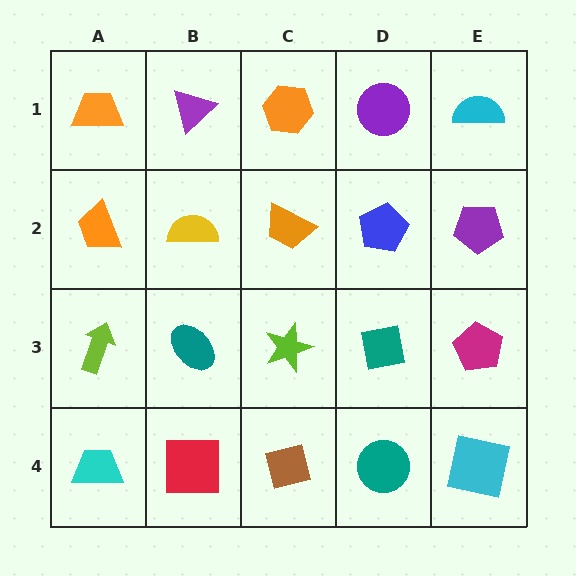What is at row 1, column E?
A cyan semicircle.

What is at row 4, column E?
A cyan square.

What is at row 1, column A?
An orange trapezoid.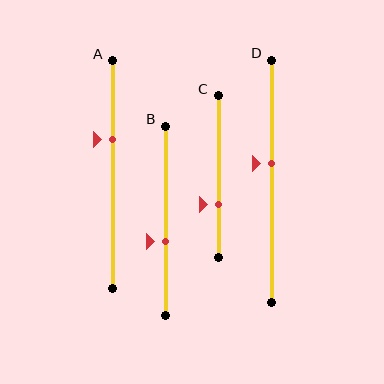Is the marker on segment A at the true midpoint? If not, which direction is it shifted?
No, the marker on segment A is shifted upward by about 16% of the segment length.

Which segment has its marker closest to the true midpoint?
Segment D has its marker closest to the true midpoint.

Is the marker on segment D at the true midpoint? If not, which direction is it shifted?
No, the marker on segment D is shifted upward by about 8% of the segment length.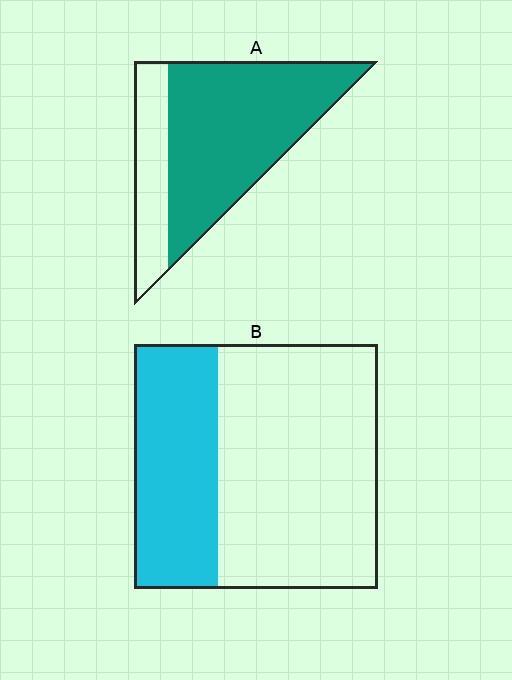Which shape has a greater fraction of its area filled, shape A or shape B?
Shape A.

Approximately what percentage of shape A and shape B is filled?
A is approximately 75% and B is approximately 35%.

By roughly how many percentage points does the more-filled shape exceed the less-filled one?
By roughly 40 percentage points (A over B).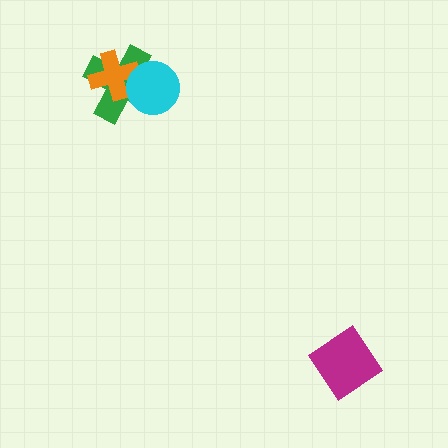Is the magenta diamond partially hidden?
No, no other shape covers it.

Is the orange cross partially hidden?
Yes, it is partially covered by another shape.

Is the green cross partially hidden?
Yes, it is partially covered by another shape.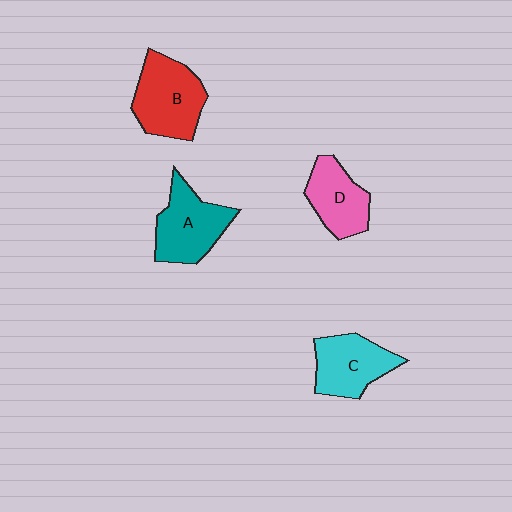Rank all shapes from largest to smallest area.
From largest to smallest: B (red), A (teal), C (cyan), D (pink).